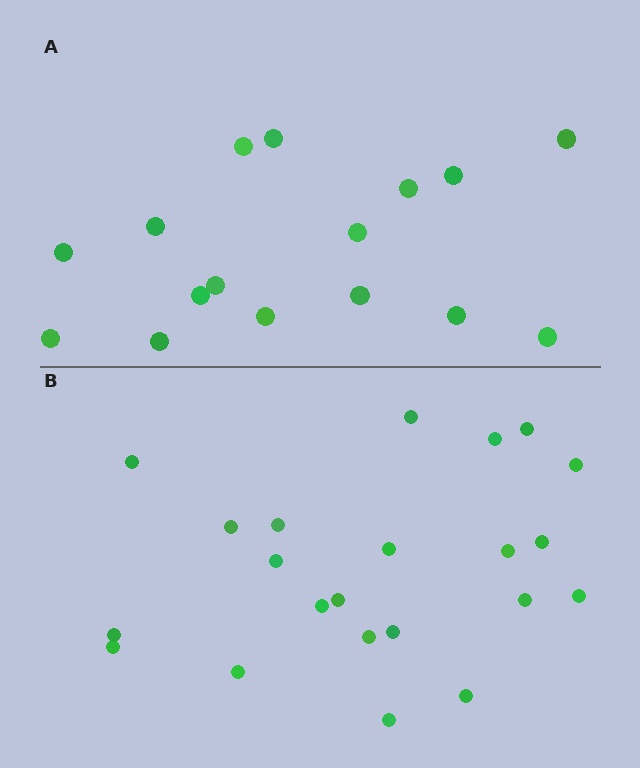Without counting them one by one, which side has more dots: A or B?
Region B (the bottom region) has more dots.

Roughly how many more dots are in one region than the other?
Region B has about 6 more dots than region A.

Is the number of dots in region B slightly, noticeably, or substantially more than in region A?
Region B has noticeably more, but not dramatically so. The ratio is roughly 1.4 to 1.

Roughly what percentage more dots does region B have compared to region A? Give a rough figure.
About 40% more.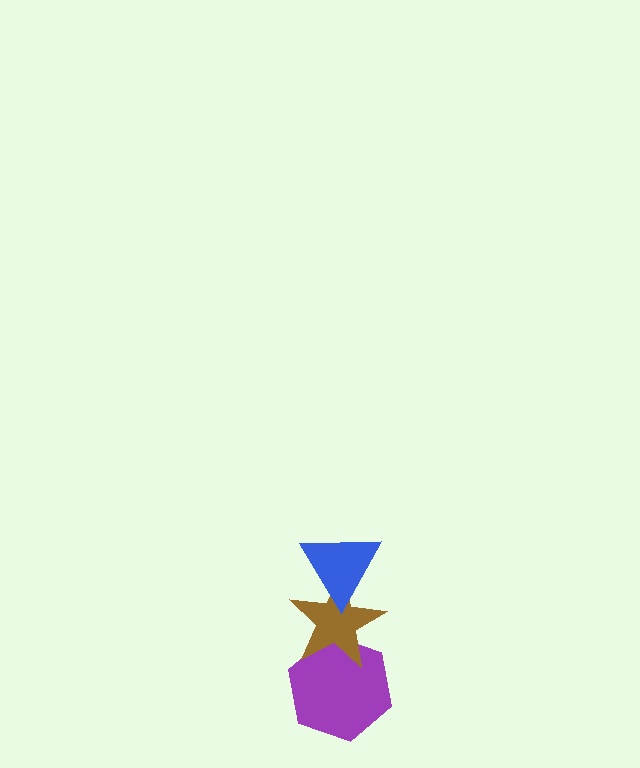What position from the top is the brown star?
The brown star is 2nd from the top.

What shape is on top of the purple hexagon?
The brown star is on top of the purple hexagon.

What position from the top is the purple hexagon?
The purple hexagon is 3rd from the top.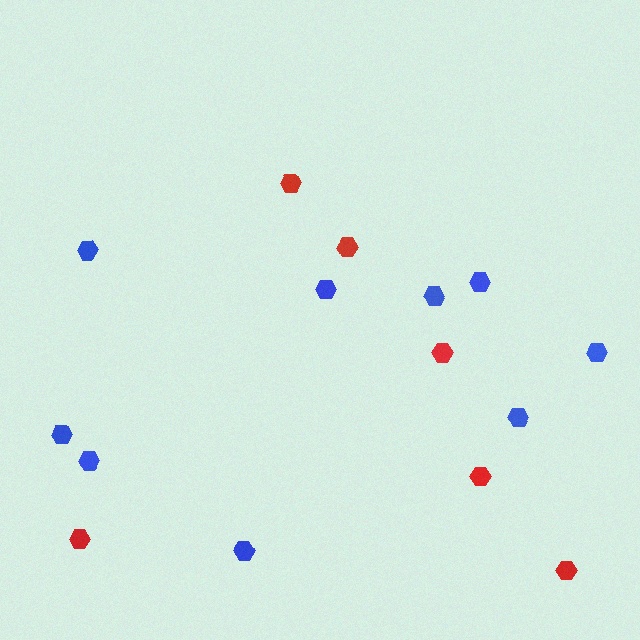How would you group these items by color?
There are 2 groups: one group of red hexagons (6) and one group of blue hexagons (9).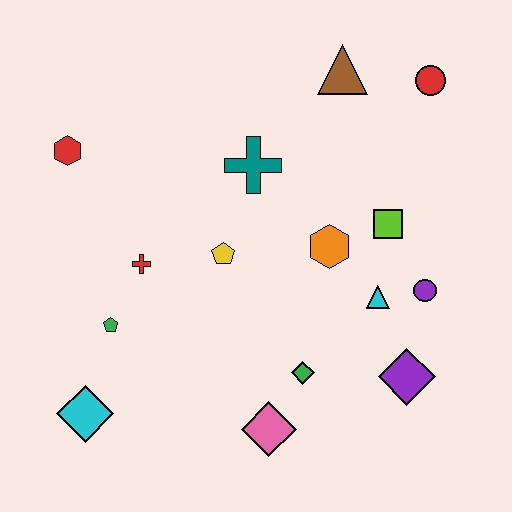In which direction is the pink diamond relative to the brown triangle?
The pink diamond is below the brown triangle.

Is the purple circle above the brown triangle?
No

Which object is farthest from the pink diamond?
The red circle is farthest from the pink diamond.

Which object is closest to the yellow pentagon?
The red cross is closest to the yellow pentagon.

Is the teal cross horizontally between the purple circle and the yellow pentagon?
Yes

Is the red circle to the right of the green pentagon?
Yes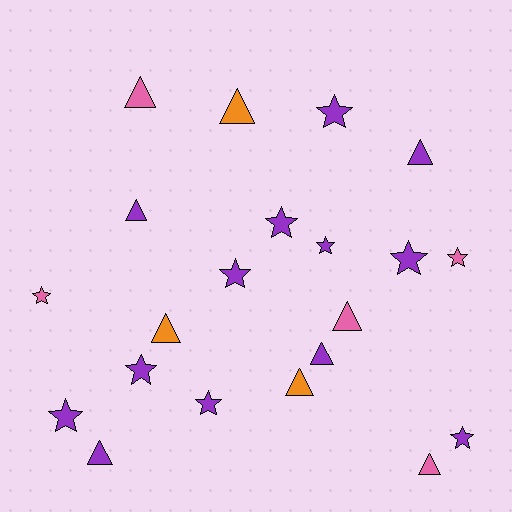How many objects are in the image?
There are 21 objects.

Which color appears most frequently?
Purple, with 13 objects.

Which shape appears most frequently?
Star, with 11 objects.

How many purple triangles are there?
There are 4 purple triangles.